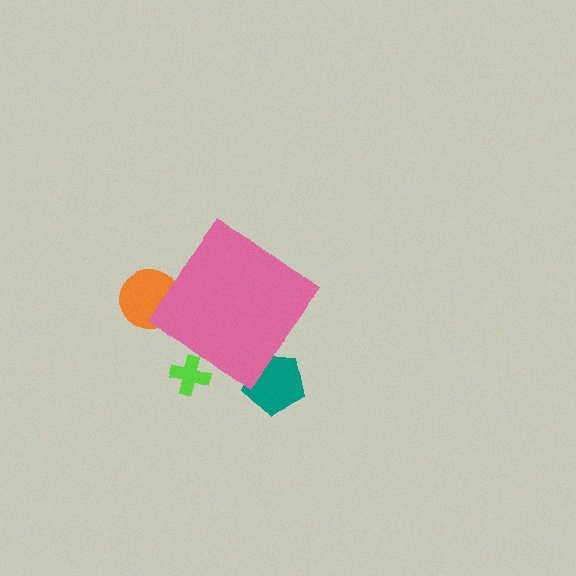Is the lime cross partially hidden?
Yes, the lime cross is partially hidden behind the pink diamond.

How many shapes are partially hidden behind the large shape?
3 shapes are partially hidden.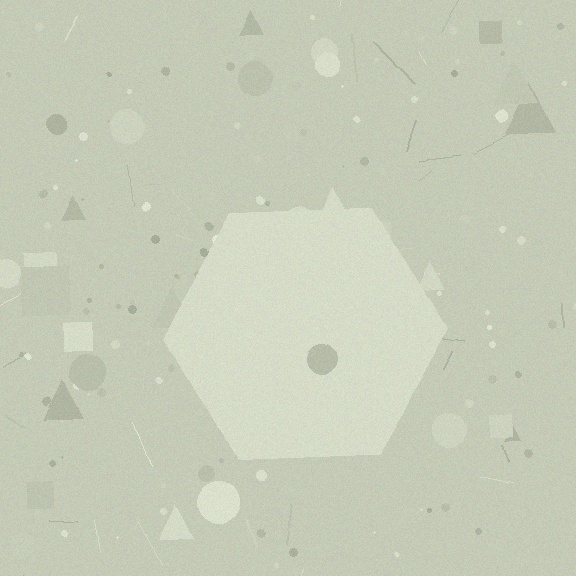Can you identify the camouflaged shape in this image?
The camouflaged shape is a hexagon.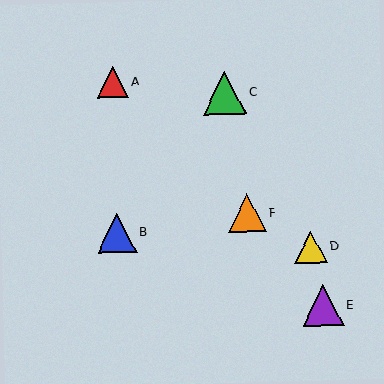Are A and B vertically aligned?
Yes, both are at x≈113.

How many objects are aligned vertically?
2 objects (A, B) are aligned vertically.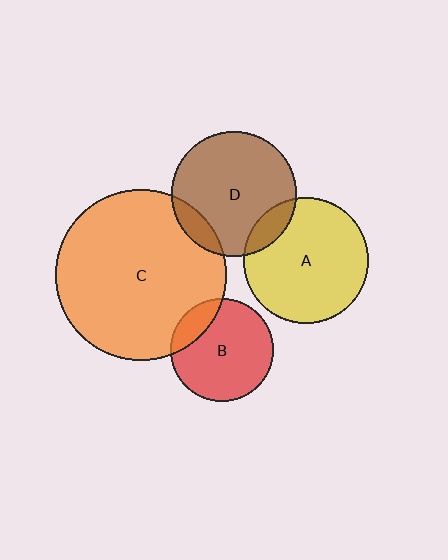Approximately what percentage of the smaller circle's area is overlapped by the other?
Approximately 10%.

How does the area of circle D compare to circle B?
Approximately 1.5 times.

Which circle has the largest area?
Circle C (orange).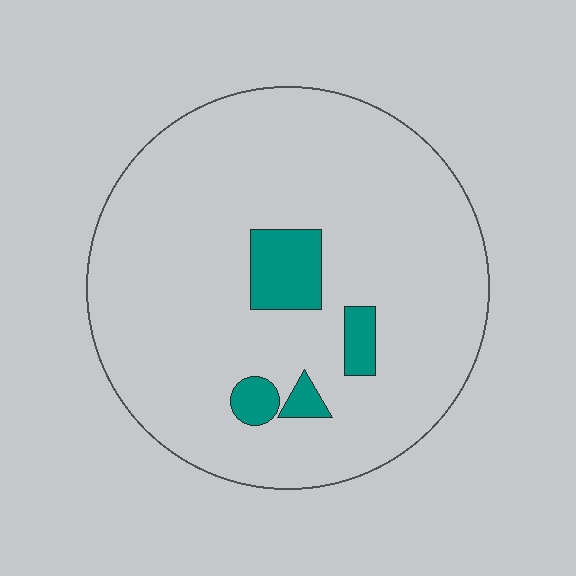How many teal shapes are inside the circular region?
4.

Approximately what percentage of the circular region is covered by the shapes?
Approximately 10%.